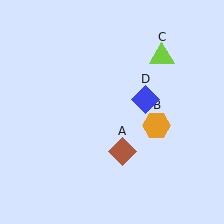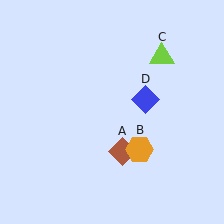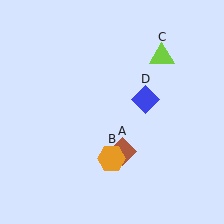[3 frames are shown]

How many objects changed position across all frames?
1 object changed position: orange hexagon (object B).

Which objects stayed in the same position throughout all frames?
Brown diamond (object A) and lime triangle (object C) and blue diamond (object D) remained stationary.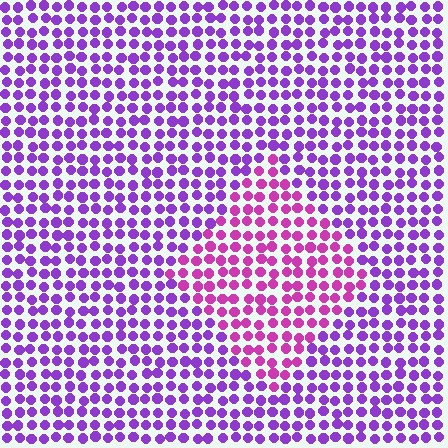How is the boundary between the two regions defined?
The boundary is defined purely by a slight shift in hue (about 37 degrees). Spacing, size, and orientation are identical on both sides.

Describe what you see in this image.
The image is filled with small purple elements in a uniform arrangement. A diamond-shaped region is visible where the elements are tinted to a slightly different hue, forming a subtle color boundary.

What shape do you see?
I see a diamond.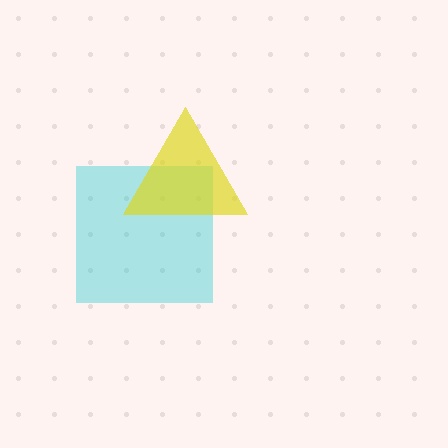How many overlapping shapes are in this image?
There are 2 overlapping shapes in the image.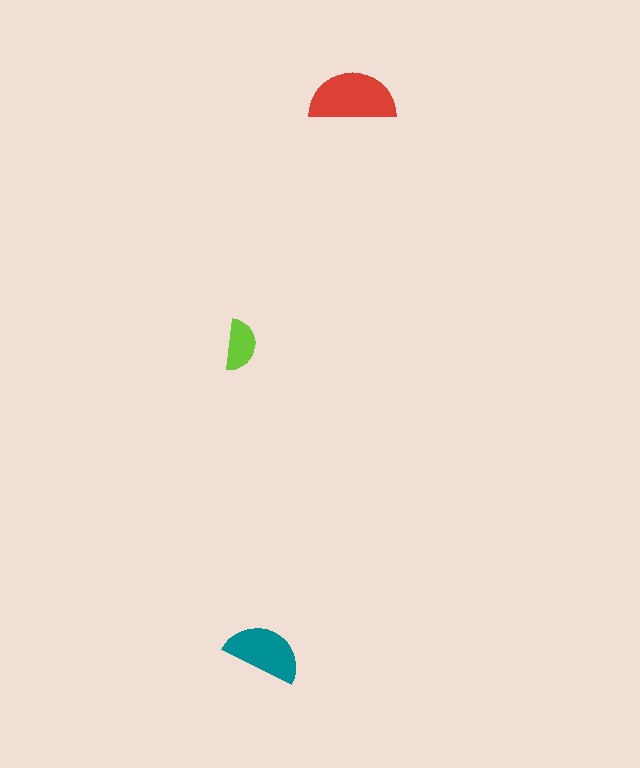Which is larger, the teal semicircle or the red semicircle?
The red one.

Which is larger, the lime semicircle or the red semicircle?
The red one.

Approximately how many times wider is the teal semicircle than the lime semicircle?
About 1.5 times wider.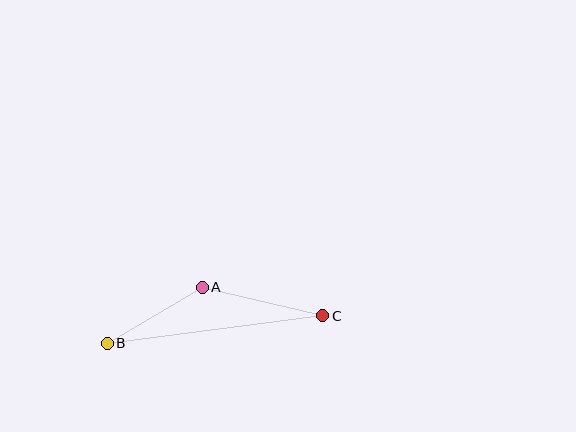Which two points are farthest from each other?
Points B and C are farthest from each other.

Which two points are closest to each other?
Points A and B are closest to each other.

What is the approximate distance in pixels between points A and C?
The distance between A and C is approximately 124 pixels.